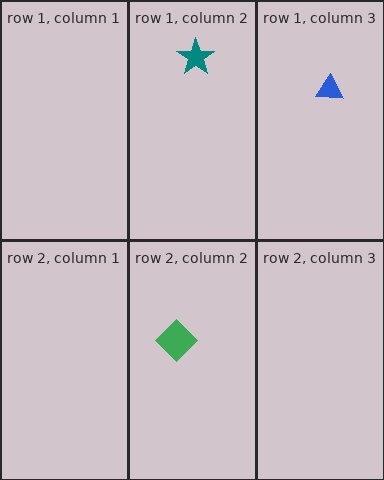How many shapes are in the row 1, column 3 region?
1.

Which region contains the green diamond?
The row 2, column 2 region.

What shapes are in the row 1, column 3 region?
The blue triangle.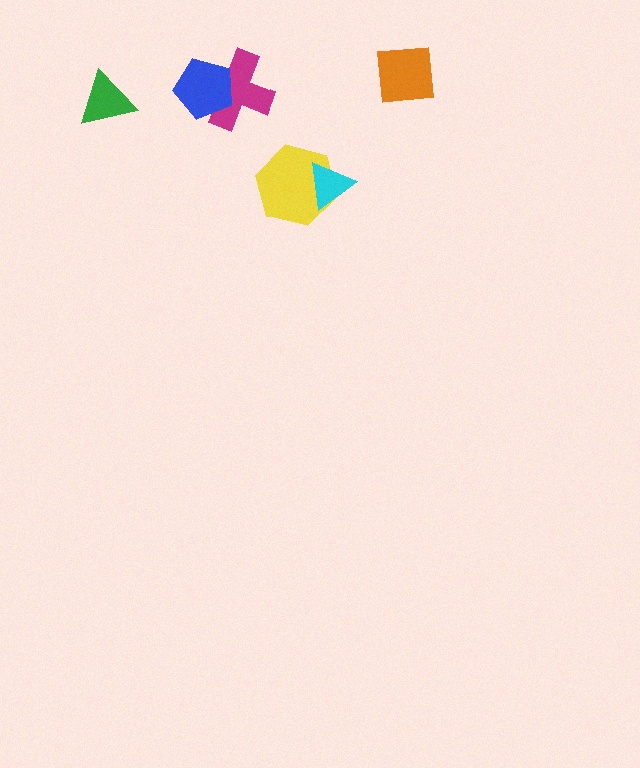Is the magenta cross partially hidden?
Yes, it is partially covered by another shape.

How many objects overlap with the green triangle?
0 objects overlap with the green triangle.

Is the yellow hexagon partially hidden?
Yes, it is partially covered by another shape.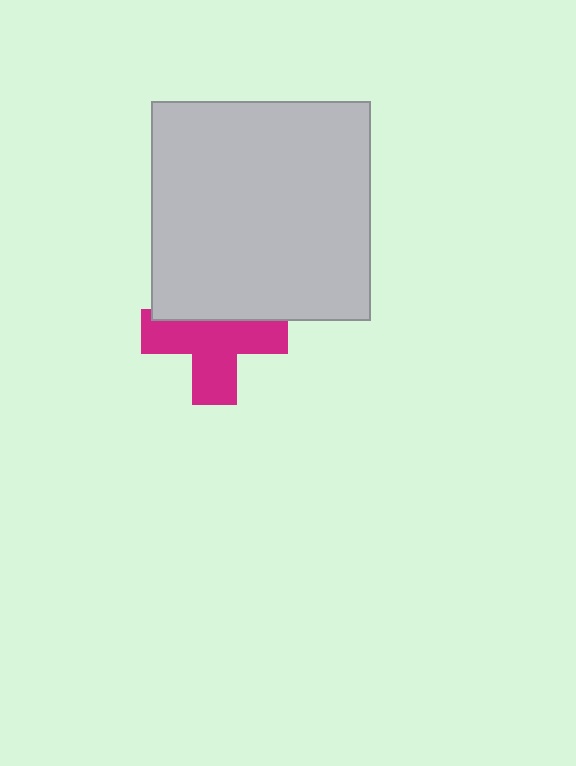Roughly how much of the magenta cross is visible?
About half of it is visible (roughly 64%).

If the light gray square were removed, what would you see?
You would see the complete magenta cross.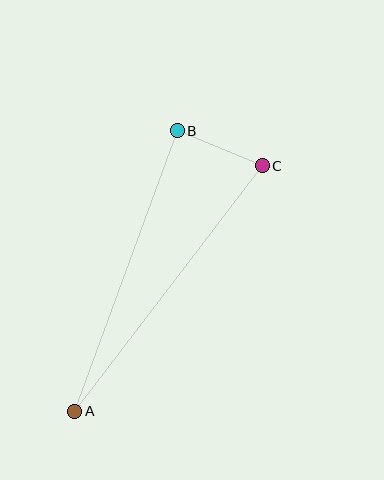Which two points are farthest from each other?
Points A and C are farthest from each other.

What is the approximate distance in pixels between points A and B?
The distance between A and B is approximately 299 pixels.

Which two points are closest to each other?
Points B and C are closest to each other.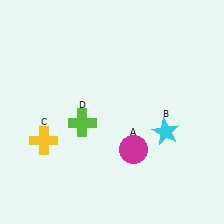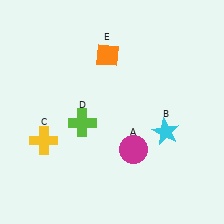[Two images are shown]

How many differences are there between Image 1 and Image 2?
There is 1 difference between the two images.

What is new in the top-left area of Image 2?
An orange diamond (E) was added in the top-left area of Image 2.